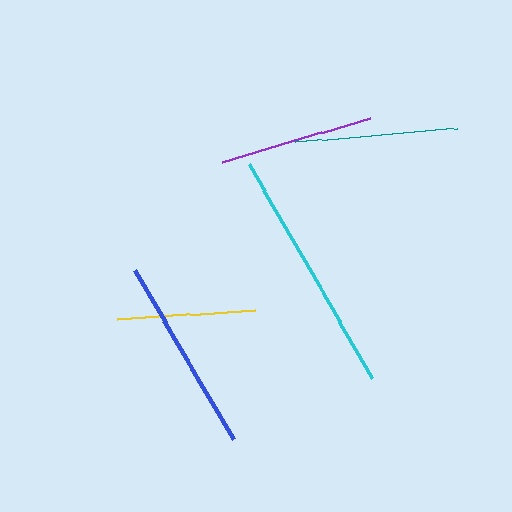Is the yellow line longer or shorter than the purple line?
The purple line is longer than the yellow line.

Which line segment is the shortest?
The yellow line is the shortest at approximately 138 pixels.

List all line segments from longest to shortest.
From longest to shortest: cyan, blue, teal, purple, yellow.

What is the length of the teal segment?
The teal segment is approximately 162 pixels long.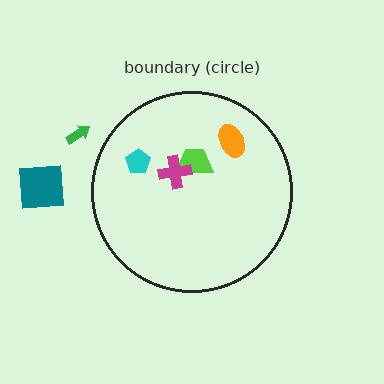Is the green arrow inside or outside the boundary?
Outside.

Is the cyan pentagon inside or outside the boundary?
Inside.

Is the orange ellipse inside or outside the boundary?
Inside.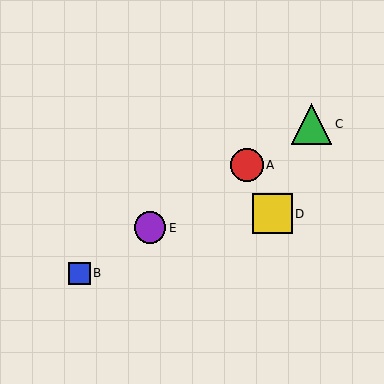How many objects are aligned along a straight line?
4 objects (A, B, C, E) are aligned along a straight line.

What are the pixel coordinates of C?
Object C is at (312, 124).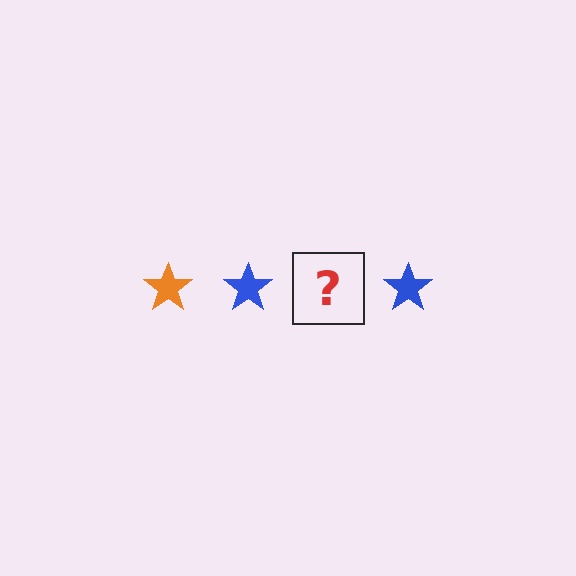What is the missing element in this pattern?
The missing element is an orange star.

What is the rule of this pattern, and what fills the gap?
The rule is that the pattern cycles through orange, blue stars. The gap should be filled with an orange star.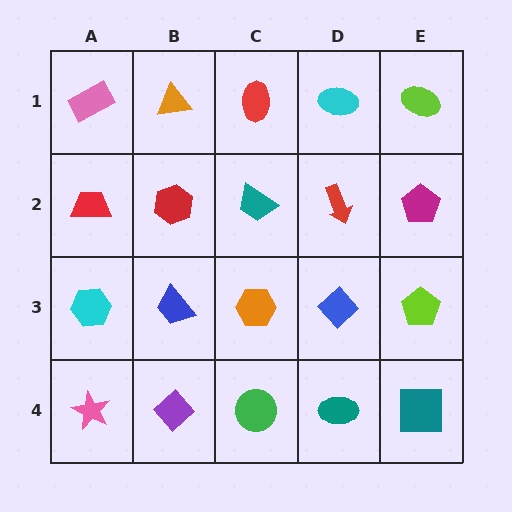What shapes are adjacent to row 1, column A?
A red trapezoid (row 2, column A), an orange triangle (row 1, column B).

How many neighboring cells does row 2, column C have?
4.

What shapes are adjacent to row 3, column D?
A red arrow (row 2, column D), a teal ellipse (row 4, column D), an orange hexagon (row 3, column C), a lime pentagon (row 3, column E).